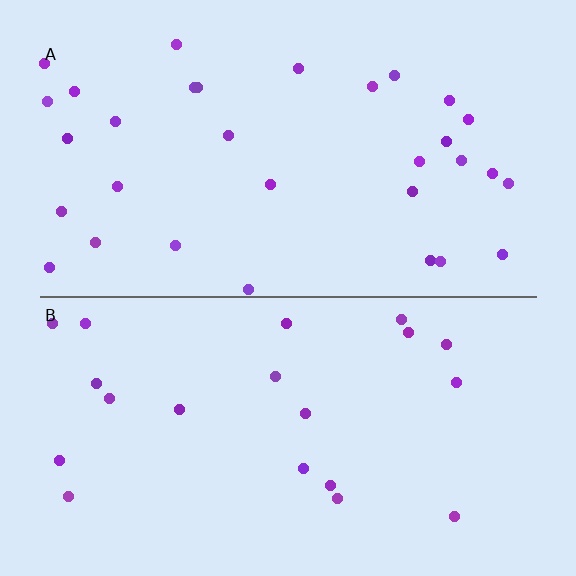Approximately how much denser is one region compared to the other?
Approximately 1.6× — region A over region B.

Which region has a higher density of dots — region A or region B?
A (the top).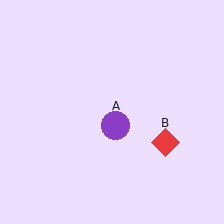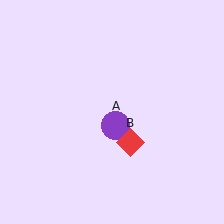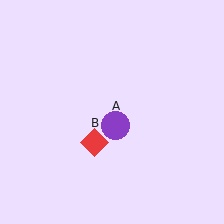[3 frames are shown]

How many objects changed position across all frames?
1 object changed position: red diamond (object B).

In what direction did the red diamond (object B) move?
The red diamond (object B) moved left.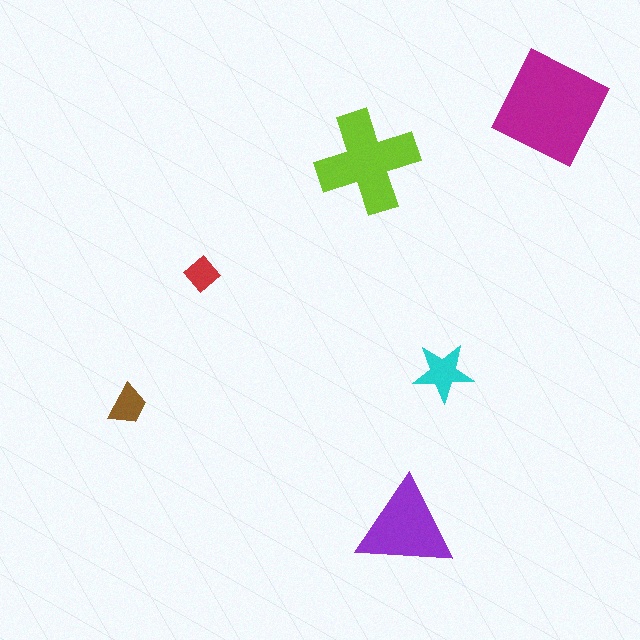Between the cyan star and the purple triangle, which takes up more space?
The purple triangle.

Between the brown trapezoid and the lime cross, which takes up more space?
The lime cross.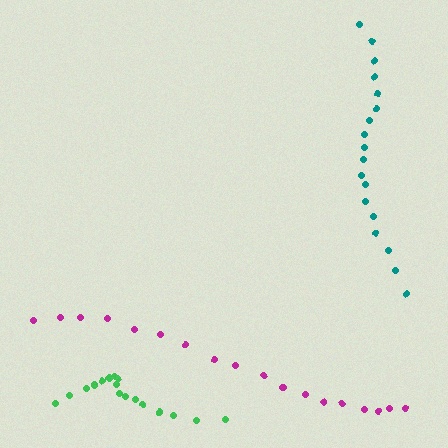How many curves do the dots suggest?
There are 3 distinct paths.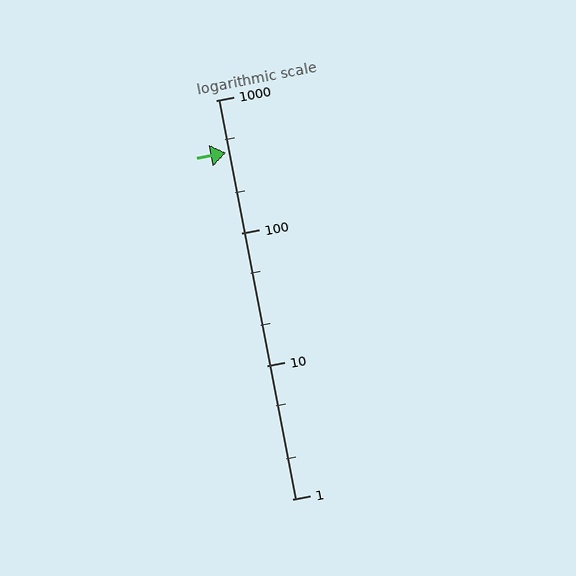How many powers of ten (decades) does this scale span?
The scale spans 3 decades, from 1 to 1000.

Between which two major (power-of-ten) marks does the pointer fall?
The pointer is between 100 and 1000.